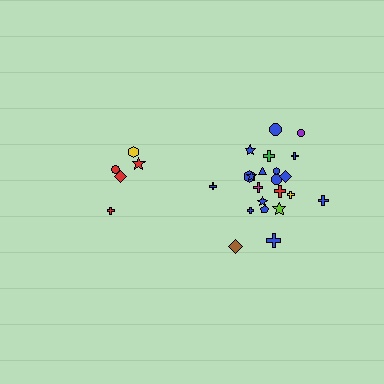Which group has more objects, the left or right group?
The right group.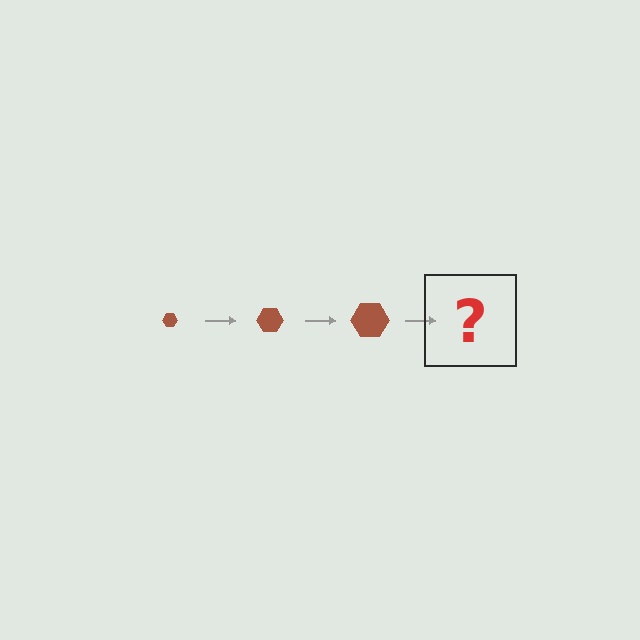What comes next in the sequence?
The next element should be a brown hexagon, larger than the previous one.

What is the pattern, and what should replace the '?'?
The pattern is that the hexagon gets progressively larger each step. The '?' should be a brown hexagon, larger than the previous one.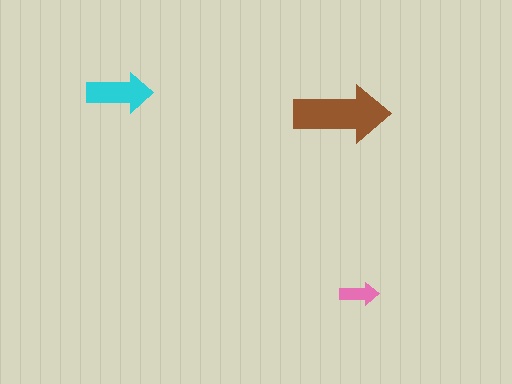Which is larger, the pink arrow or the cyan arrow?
The cyan one.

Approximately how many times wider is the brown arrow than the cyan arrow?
About 1.5 times wider.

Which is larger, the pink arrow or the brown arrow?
The brown one.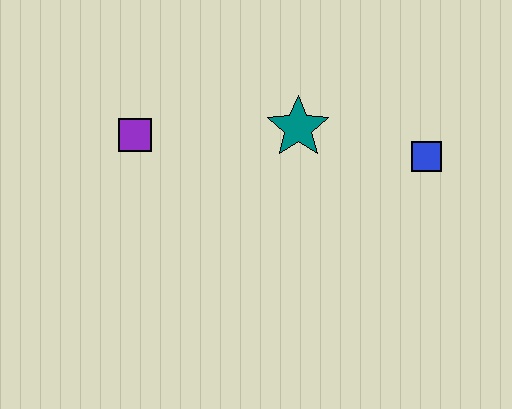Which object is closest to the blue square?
The teal star is closest to the blue square.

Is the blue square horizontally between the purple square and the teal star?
No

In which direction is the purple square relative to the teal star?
The purple square is to the left of the teal star.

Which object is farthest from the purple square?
The blue square is farthest from the purple square.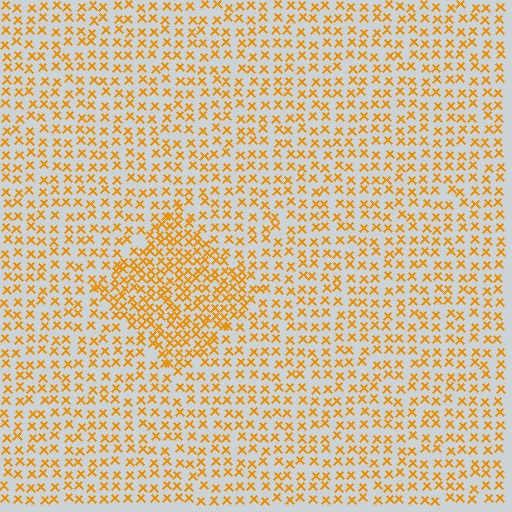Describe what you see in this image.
The image contains small orange elements arranged at two different densities. A diamond-shaped region is visible where the elements are more densely packed than the surrounding area.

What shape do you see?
I see a diamond.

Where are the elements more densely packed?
The elements are more densely packed inside the diamond boundary.